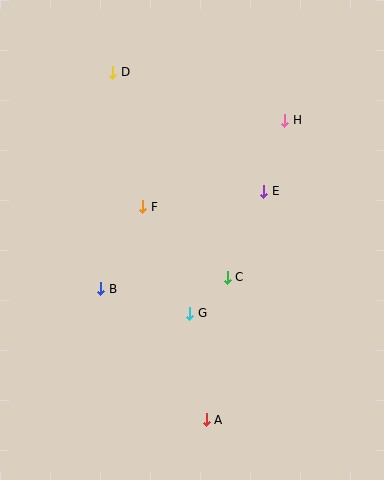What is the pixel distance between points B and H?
The distance between B and H is 249 pixels.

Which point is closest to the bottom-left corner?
Point A is closest to the bottom-left corner.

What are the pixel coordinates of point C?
Point C is at (227, 277).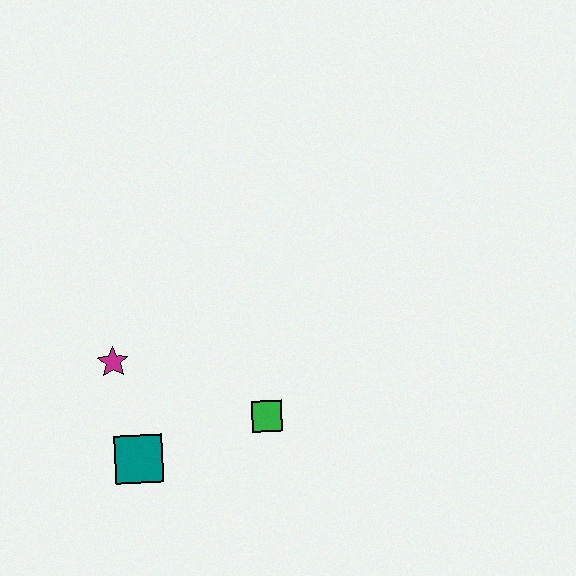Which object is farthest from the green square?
The magenta star is farthest from the green square.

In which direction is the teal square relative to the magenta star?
The teal square is below the magenta star.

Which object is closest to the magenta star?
The teal square is closest to the magenta star.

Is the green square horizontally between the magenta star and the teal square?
No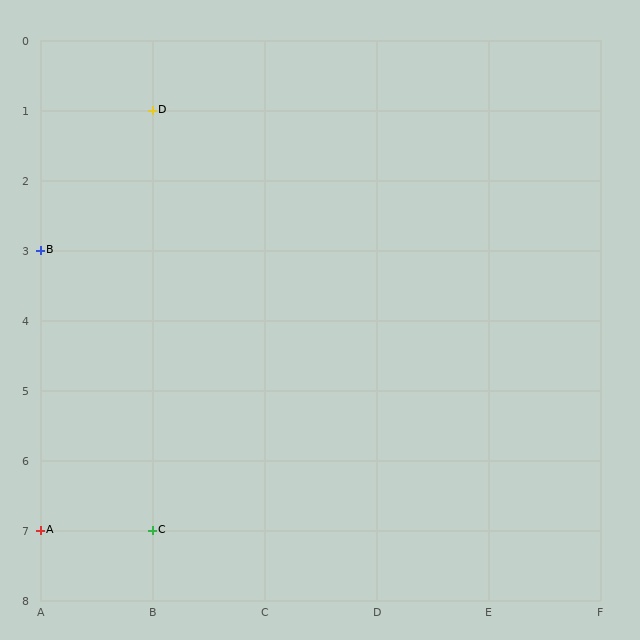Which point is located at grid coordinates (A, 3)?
Point B is at (A, 3).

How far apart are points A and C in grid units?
Points A and C are 1 column apart.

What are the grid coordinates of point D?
Point D is at grid coordinates (B, 1).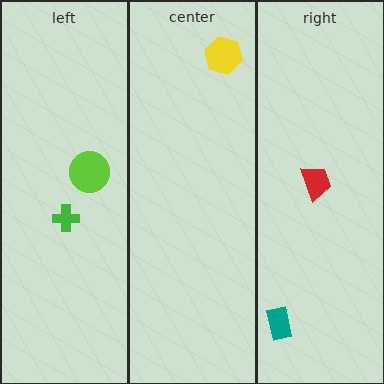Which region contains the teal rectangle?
The right region.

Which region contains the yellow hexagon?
The center region.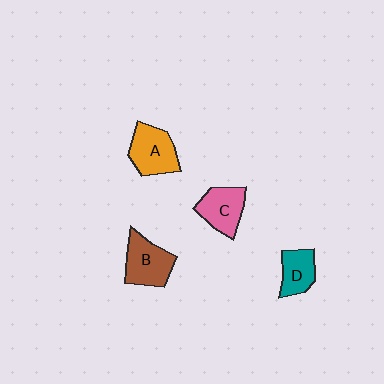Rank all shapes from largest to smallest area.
From largest to smallest: A (orange), B (brown), C (pink), D (teal).